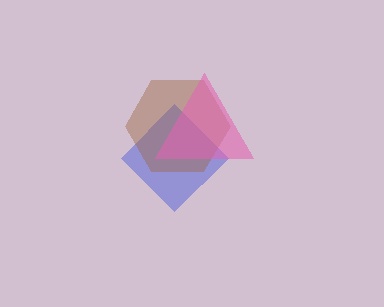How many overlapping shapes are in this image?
There are 3 overlapping shapes in the image.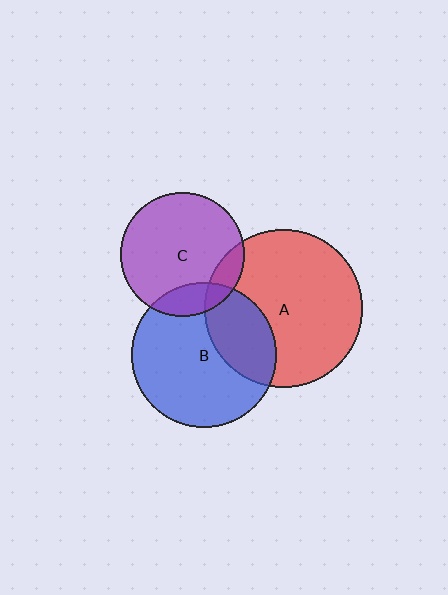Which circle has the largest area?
Circle A (red).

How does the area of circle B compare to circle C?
Approximately 1.4 times.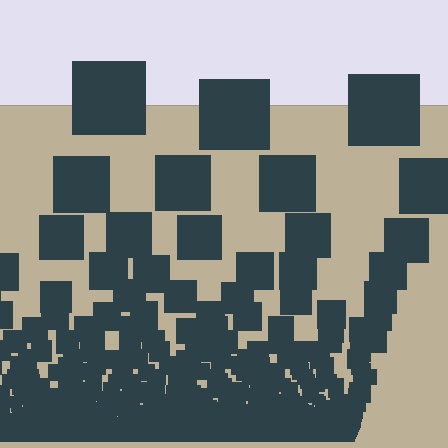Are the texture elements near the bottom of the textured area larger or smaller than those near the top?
Smaller. The gradient is inverted — elements near the bottom are smaller and denser.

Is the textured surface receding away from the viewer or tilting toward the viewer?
The surface appears to tilt toward the viewer. Texture elements get larger and sparser toward the top.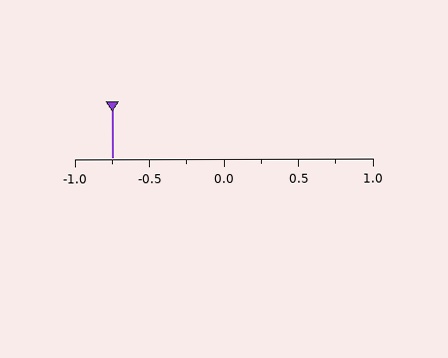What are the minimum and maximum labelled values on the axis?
The axis runs from -1.0 to 1.0.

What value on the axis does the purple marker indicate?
The marker indicates approximately -0.75.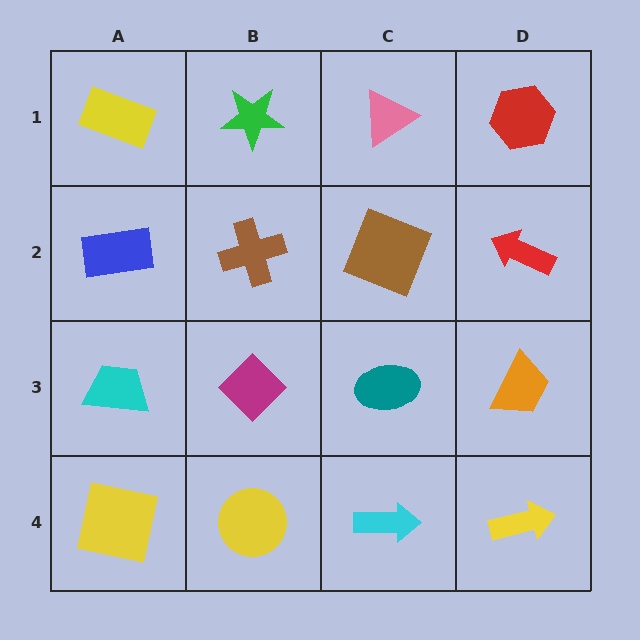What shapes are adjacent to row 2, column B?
A green star (row 1, column B), a magenta diamond (row 3, column B), a blue rectangle (row 2, column A), a brown square (row 2, column C).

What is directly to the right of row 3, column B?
A teal ellipse.